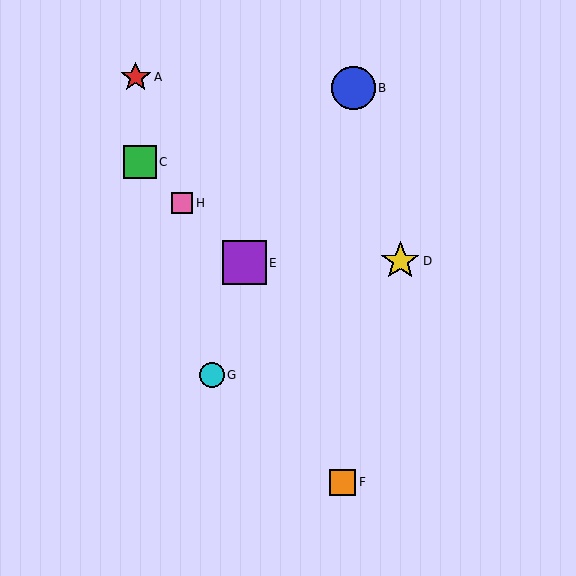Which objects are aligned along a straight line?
Objects C, E, H are aligned along a straight line.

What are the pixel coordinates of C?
Object C is at (140, 162).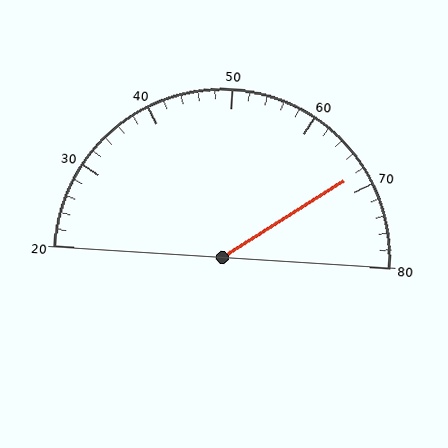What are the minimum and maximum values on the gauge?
The gauge ranges from 20 to 80.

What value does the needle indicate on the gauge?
The needle indicates approximately 68.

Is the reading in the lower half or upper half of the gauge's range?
The reading is in the upper half of the range (20 to 80).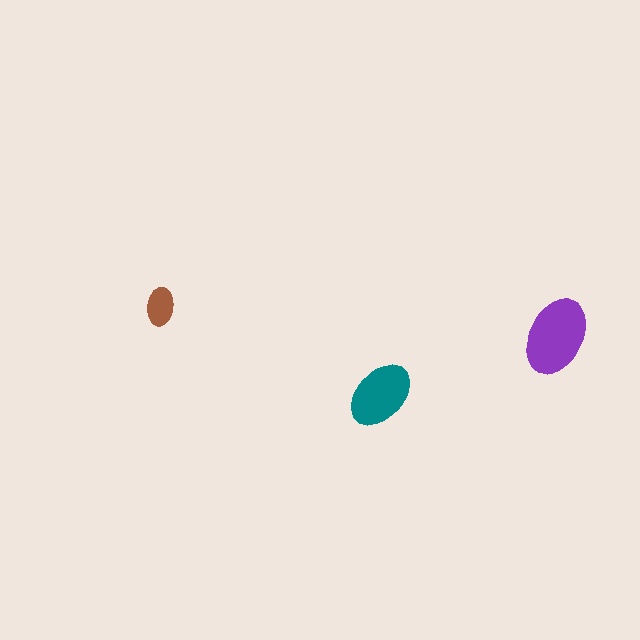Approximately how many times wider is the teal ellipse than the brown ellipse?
About 2 times wider.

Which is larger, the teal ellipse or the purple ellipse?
The purple one.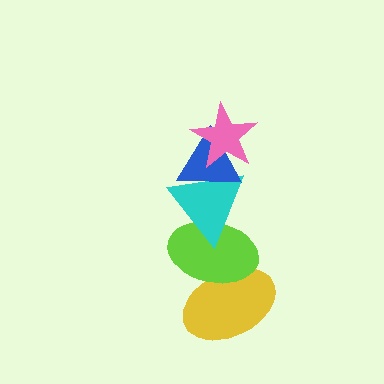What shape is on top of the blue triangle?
The pink star is on top of the blue triangle.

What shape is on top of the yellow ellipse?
The lime ellipse is on top of the yellow ellipse.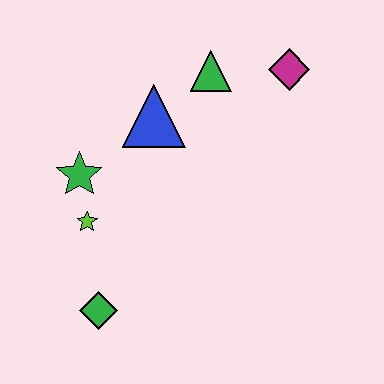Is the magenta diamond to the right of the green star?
Yes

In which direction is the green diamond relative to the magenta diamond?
The green diamond is below the magenta diamond.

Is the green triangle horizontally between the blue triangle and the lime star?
No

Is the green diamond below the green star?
Yes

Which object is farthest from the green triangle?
The green diamond is farthest from the green triangle.